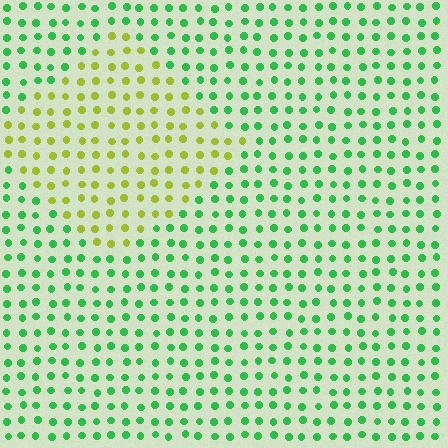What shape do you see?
I see a diamond.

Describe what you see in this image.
The image is filled with small green elements in a uniform arrangement. A diamond-shaped region is visible where the elements are tinted to a slightly different hue, forming a subtle color boundary.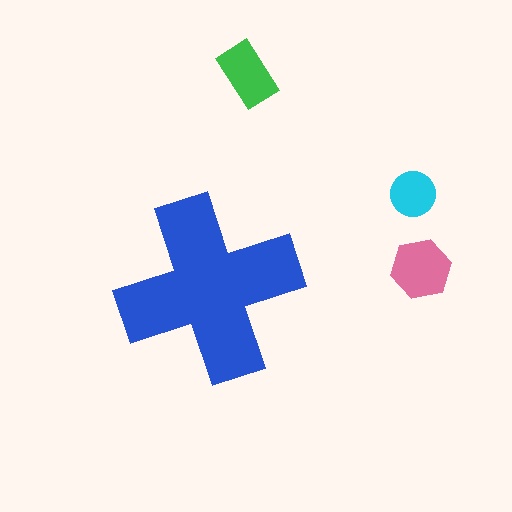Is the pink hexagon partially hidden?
No, the pink hexagon is fully visible.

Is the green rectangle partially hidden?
No, the green rectangle is fully visible.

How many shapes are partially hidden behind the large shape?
0 shapes are partially hidden.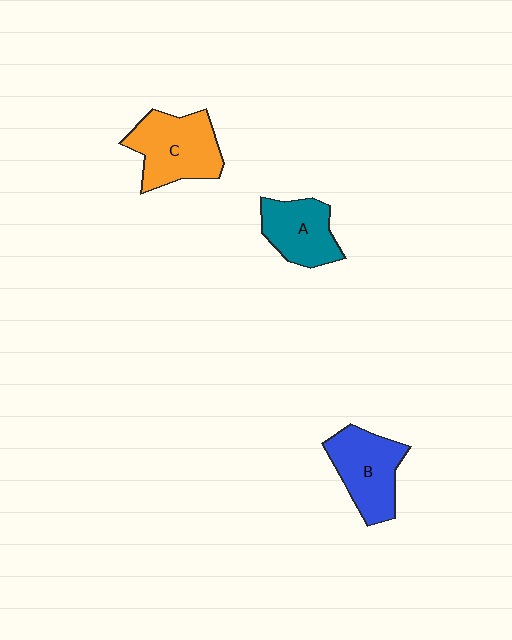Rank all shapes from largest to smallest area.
From largest to smallest: C (orange), B (blue), A (teal).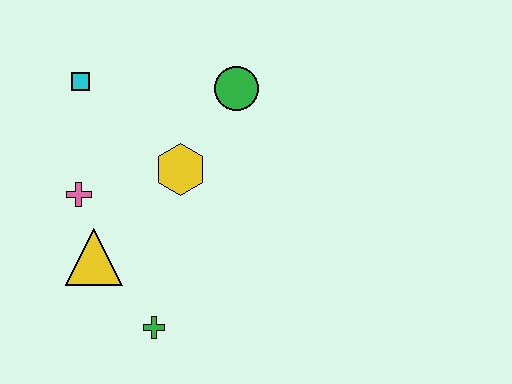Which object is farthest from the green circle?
The green cross is farthest from the green circle.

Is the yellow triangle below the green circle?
Yes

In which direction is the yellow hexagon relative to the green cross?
The yellow hexagon is above the green cross.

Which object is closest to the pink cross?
The yellow triangle is closest to the pink cross.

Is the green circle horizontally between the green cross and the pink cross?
No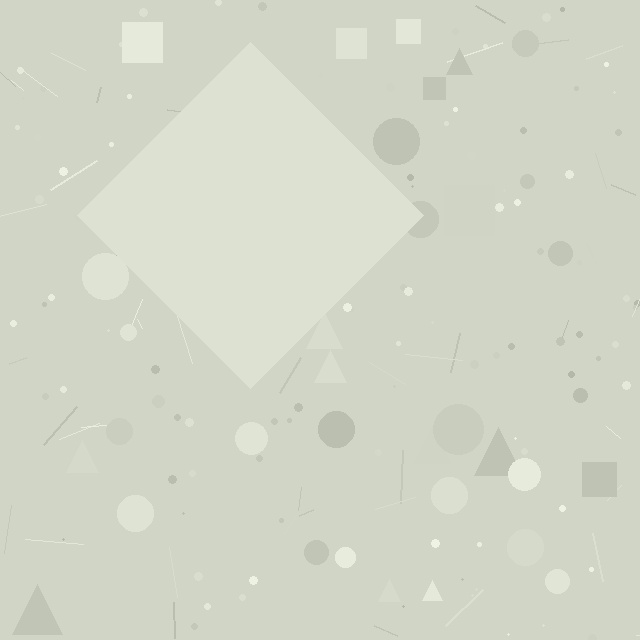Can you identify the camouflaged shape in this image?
The camouflaged shape is a diamond.